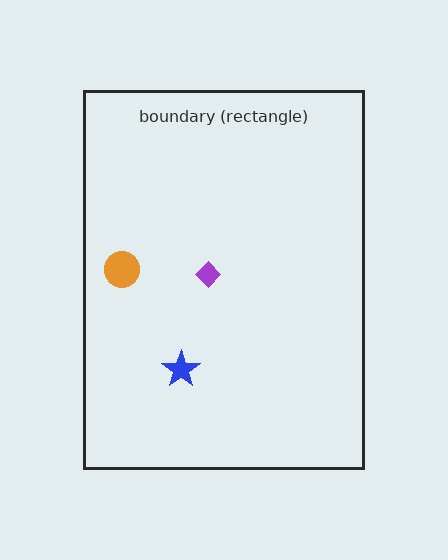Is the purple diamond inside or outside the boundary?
Inside.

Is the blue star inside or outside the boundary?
Inside.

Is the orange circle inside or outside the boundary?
Inside.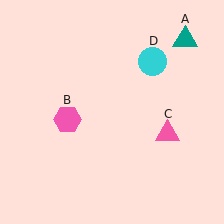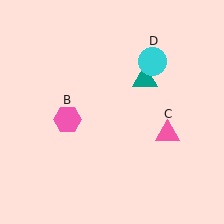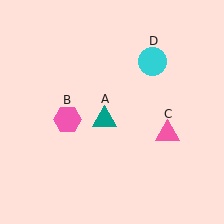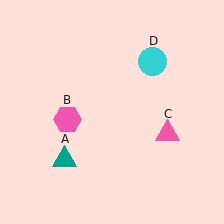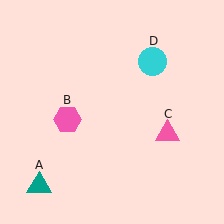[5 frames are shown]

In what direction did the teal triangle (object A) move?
The teal triangle (object A) moved down and to the left.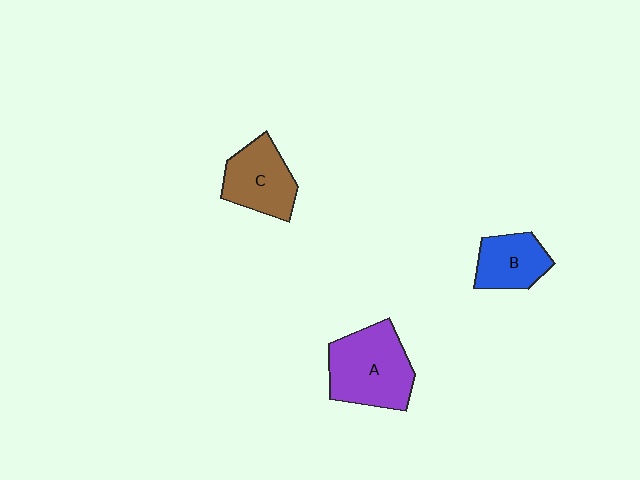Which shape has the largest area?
Shape A (purple).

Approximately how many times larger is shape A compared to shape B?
Approximately 1.6 times.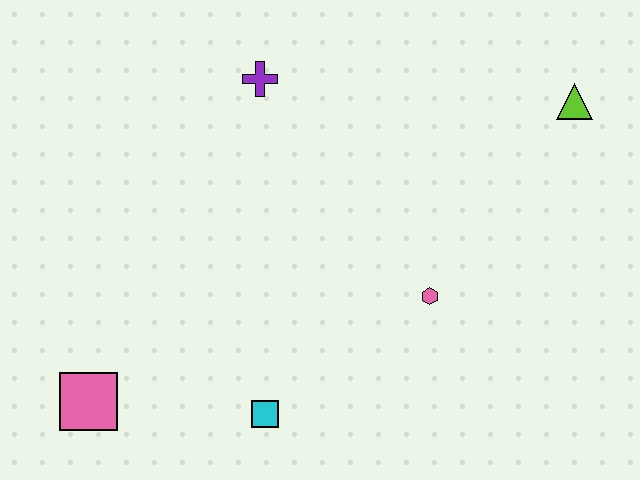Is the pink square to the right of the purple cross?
No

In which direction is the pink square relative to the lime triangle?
The pink square is to the left of the lime triangle.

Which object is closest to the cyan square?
The pink square is closest to the cyan square.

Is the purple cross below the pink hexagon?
No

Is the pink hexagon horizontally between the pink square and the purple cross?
No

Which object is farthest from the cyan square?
The lime triangle is farthest from the cyan square.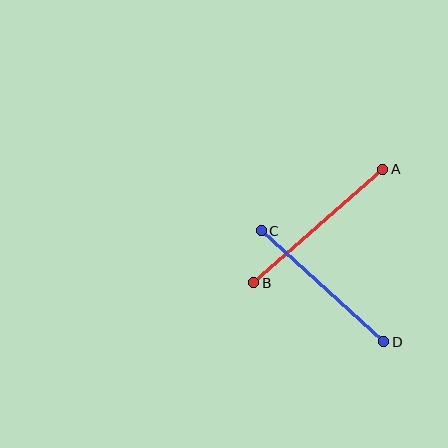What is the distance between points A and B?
The distance is approximately 172 pixels.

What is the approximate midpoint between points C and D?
The midpoint is at approximately (323, 286) pixels.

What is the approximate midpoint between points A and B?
The midpoint is at approximately (318, 226) pixels.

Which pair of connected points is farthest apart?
Points A and B are farthest apart.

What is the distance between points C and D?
The distance is approximately 166 pixels.